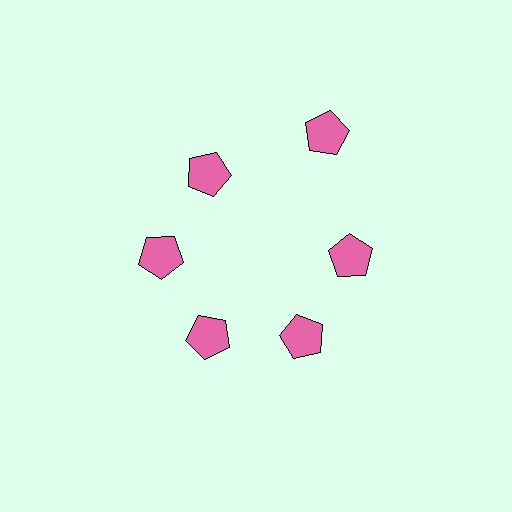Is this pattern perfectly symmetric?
No. The 6 pink pentagons are arranged in a ring, but one element near the 1 o'clock position is pushed outward from the center, breaking the 6-fold rotational symmetry.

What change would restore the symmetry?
The symmetry would be restored by moving it inward, back onto the ring so that all 6 pentagons sit at equal angles and equal distance from the center.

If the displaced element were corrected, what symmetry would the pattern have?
It would have 6-fold rotational symmetry — the pattern would map onto itself every 60 degrees.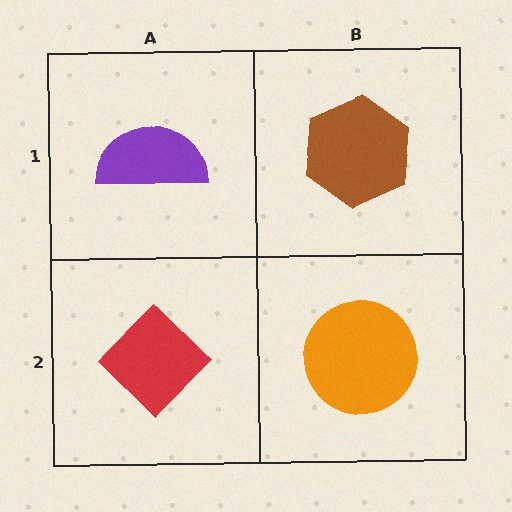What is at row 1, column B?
A brown hexagon.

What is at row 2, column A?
A red diamond.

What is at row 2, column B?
An orange circle.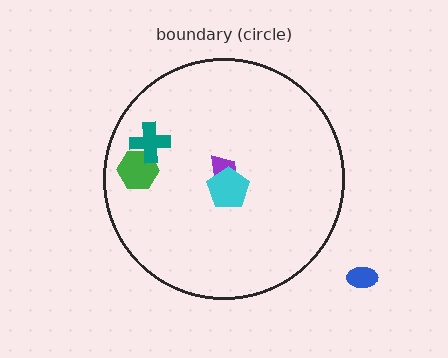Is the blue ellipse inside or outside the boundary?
Outside.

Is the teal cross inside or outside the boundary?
Inside.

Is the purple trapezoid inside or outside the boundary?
Inside.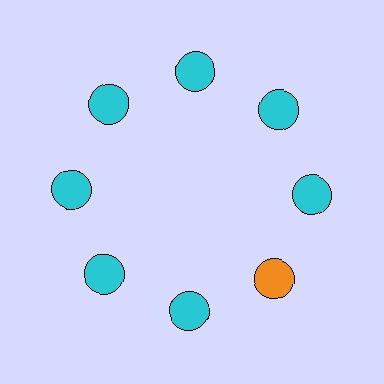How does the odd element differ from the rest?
It has a different color: orange instead of cyan.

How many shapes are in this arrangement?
There are 8 shapes arranged in a ring pattern.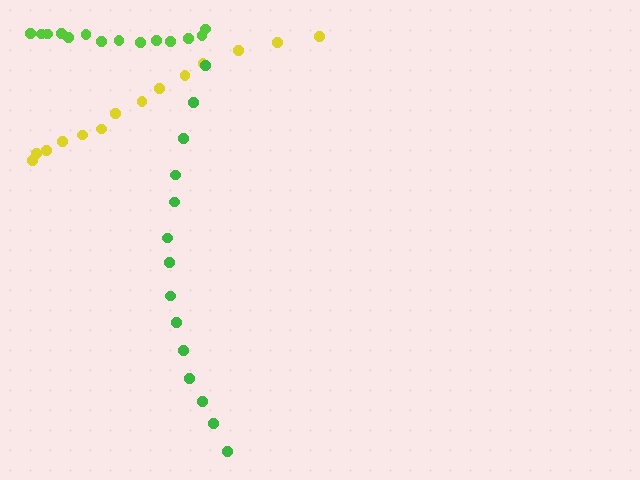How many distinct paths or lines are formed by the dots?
There are 3 distinct paths.